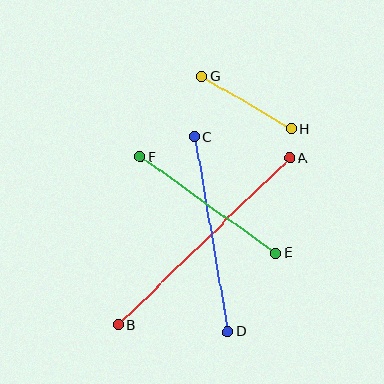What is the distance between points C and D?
The distance is approximately 198 pixels.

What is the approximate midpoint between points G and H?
The midpoint is at approximately (247, 103) pixels.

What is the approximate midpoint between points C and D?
The midpoint is at approximately (211, 234) pixels.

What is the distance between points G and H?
The distance is approximately 104 pixels.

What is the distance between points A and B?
The distance is approximately 239 pixels.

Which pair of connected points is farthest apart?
Points A and B are farthest apart.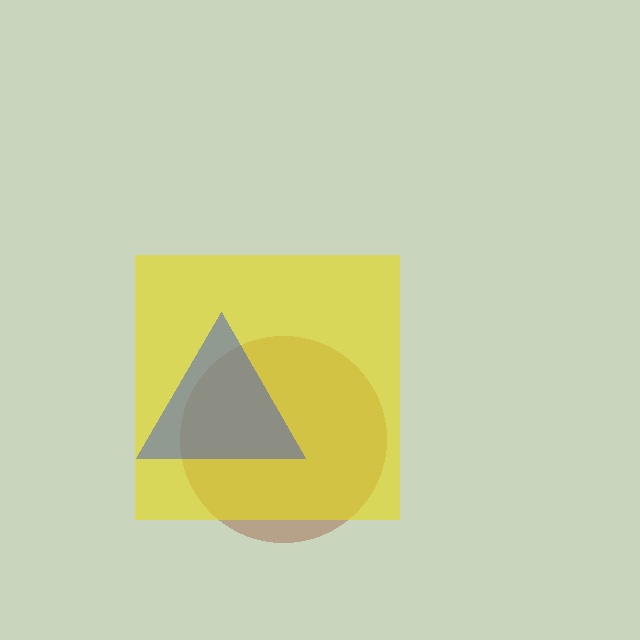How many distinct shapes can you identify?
There are 3 distinct shapes: a brown circle, a yellow square, a blue triangle.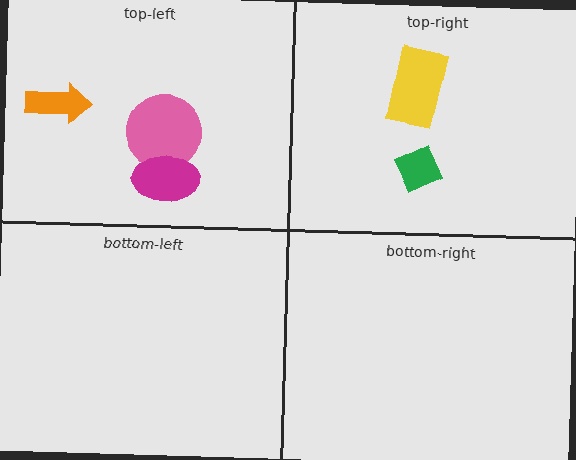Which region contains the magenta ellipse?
The top-left region.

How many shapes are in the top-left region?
3.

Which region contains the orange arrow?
The top-left region.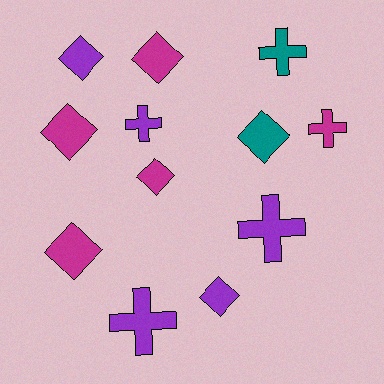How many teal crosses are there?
There is 1 teal cross.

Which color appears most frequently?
Magenta, with 5 objects.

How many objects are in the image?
There are 12 objects.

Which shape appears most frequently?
Diamond, with 7 objects.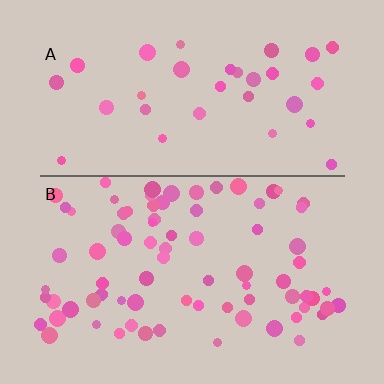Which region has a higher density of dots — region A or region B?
B (the bottom).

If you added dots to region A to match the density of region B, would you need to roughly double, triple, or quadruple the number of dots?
Approximately double.